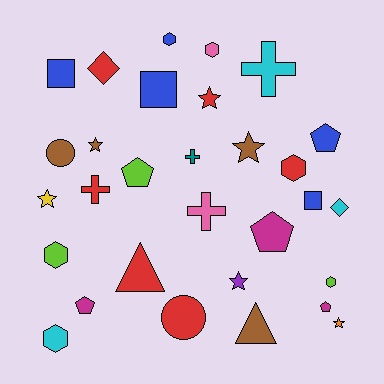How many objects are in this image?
There are 30 objects.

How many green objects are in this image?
There are no green objects.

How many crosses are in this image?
There are 4 crosses.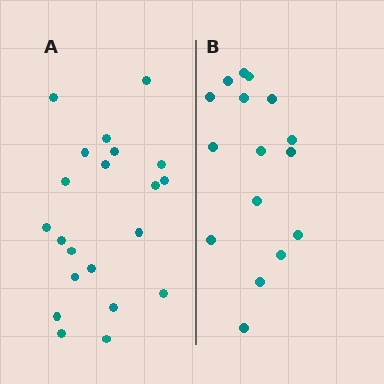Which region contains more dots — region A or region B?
Region A (the left region) has more dots.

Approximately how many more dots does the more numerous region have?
Region A has about 5 more dots than region B.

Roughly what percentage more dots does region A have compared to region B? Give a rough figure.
About 30% more.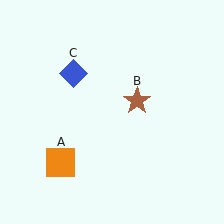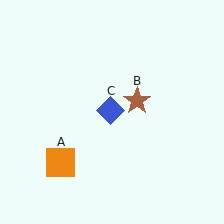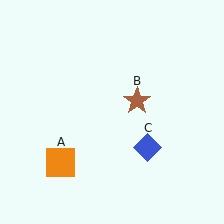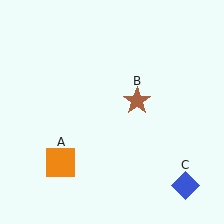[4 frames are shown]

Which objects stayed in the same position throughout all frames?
Orange square (object A) and brown star (object B) remained stationary.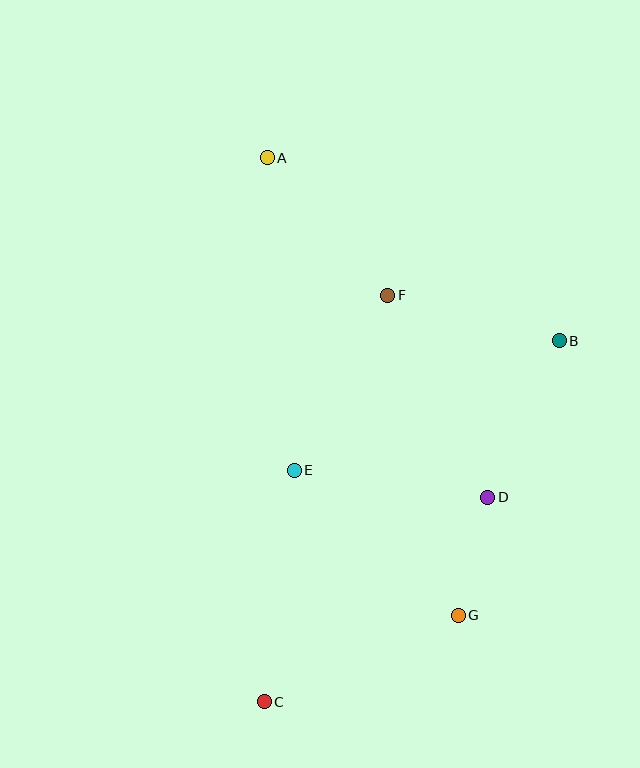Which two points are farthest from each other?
Points A and C are farthest from each other.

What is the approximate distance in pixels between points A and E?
The distance between A and E is approximately 314 pixels.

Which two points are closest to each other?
Points D and G are closest to each other.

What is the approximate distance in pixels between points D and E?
The distance between D and E is approximately 196 pixels.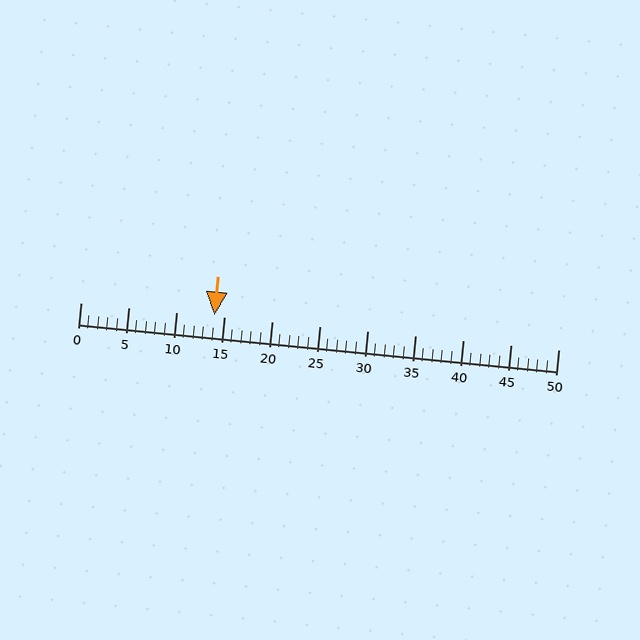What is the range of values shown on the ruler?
The ruler shows values from 0 to 50.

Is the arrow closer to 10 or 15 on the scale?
The arrow is closer to 15.